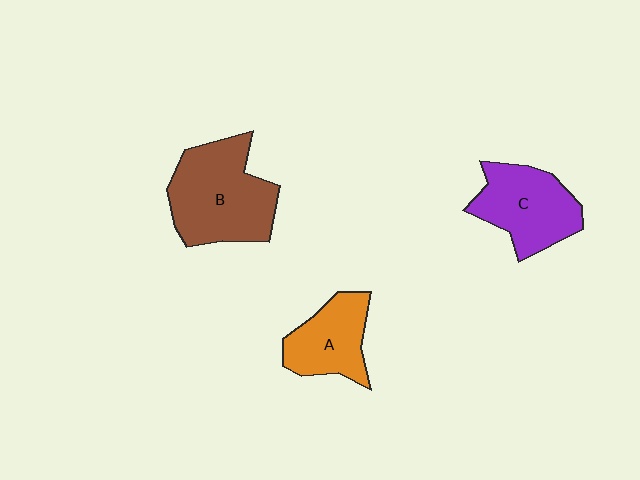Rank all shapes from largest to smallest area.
From largest to smallest: B (brown), C (purple), A (orange).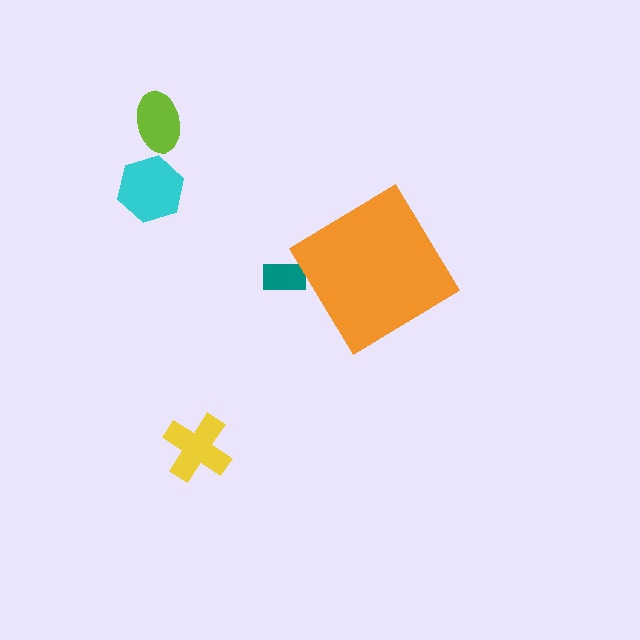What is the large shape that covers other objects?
An orange diamond.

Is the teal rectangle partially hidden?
Yes, the teal rectangle is partially hidden behind the orange diamond.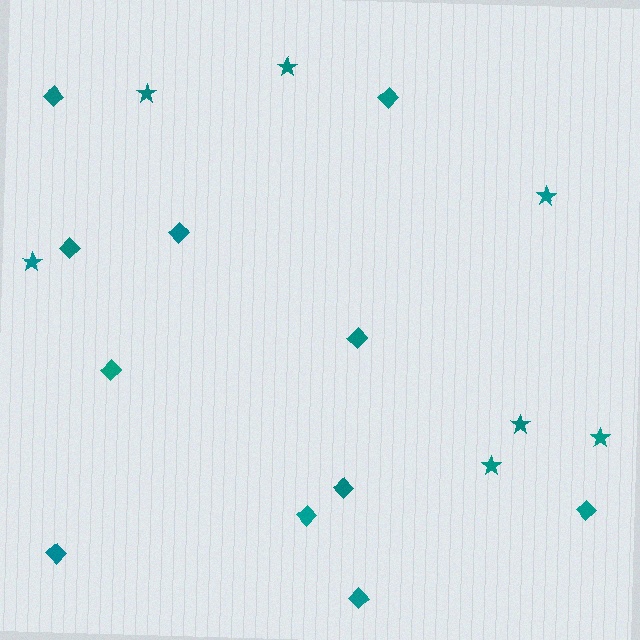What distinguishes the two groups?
There are 2 groups: one group of stars (7) and one group of diamonds (11).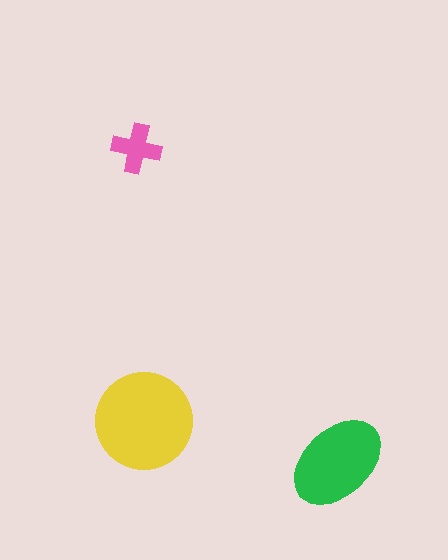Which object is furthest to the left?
The pink cross is leftmost.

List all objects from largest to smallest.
The yellow circle, the green ellipse, the pink cross.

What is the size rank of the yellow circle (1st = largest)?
1st.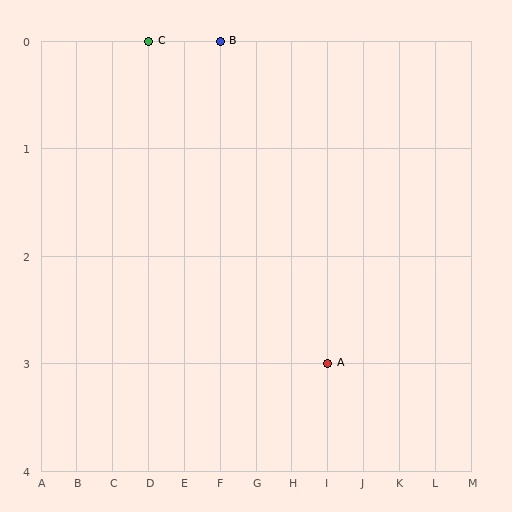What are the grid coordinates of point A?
Point A is at grid coordinates (I, 3).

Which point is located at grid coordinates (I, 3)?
Point A is at (I, 3).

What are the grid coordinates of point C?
Point C is at grid coordinates (D, 0).